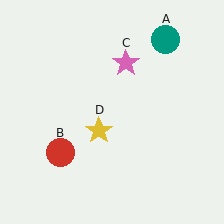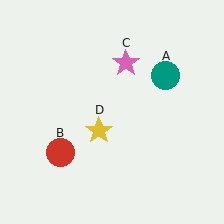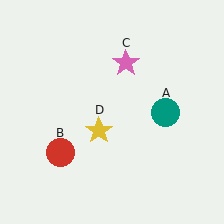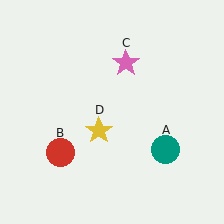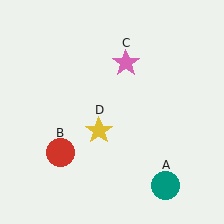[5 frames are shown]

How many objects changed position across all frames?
1 object changed position: teal circle (object A).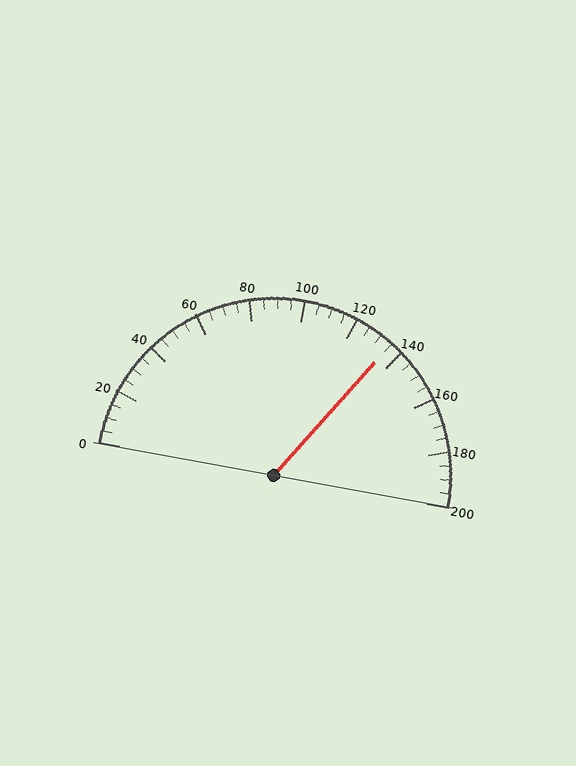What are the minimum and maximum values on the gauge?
The gauge ranges from 0 to 200.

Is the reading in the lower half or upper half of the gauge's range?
The reading is in the upper half of the range (0 to 200).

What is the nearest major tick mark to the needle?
The nearest major tick mark is 140.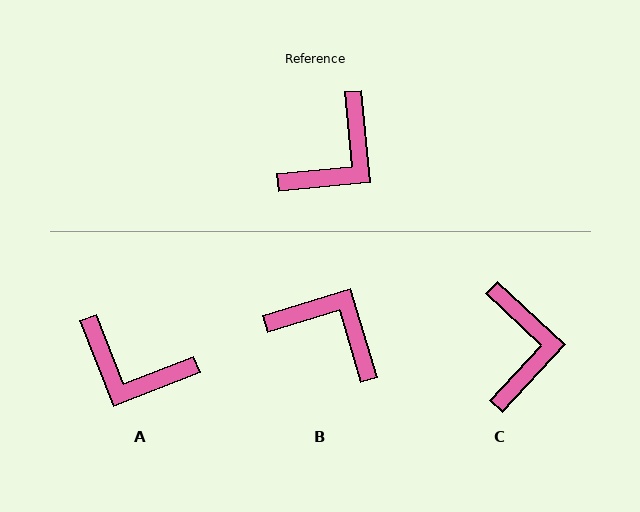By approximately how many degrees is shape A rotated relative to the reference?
Approximately 74 degrees clockwise.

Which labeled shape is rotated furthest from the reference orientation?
B, about 102 degrees away.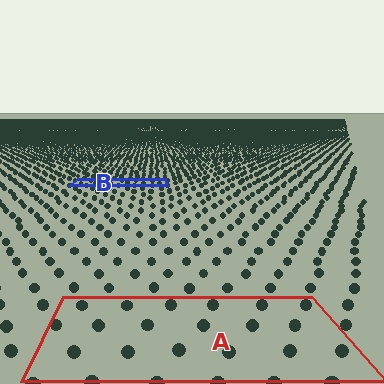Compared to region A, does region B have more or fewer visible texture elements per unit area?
Region B has more texture elements per unit area — they are packed more densely because it is farther away.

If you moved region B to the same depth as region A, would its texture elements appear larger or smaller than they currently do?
They would appear larger. At a closer depth, the same texture elements are projected at a bigger on-screen size.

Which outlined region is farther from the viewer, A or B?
Region B is farther from the viewer — the texture elements inside it appear smaller and more densely packed.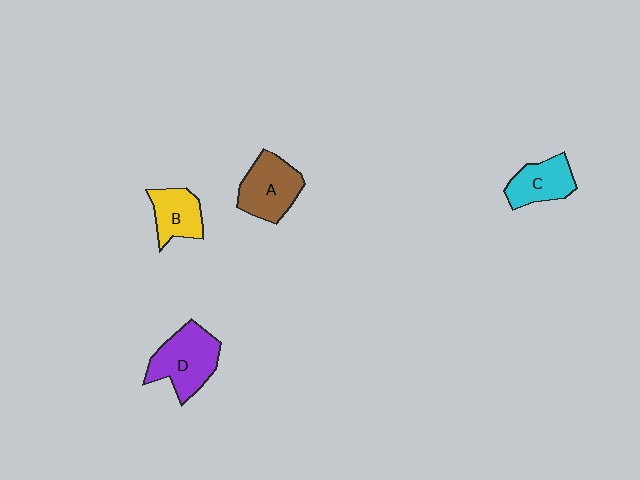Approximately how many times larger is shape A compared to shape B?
Approximately 1.3 times.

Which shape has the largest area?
Shape D (purple).